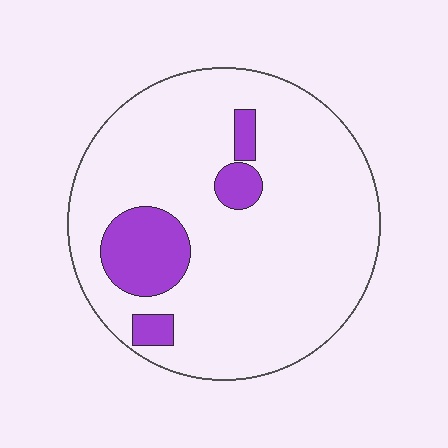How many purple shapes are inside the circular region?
4.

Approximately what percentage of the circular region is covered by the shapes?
Approximately 15%.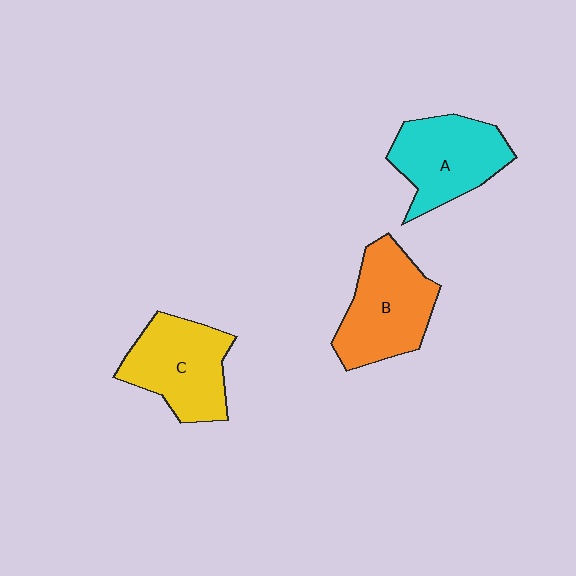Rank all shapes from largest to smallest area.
From largest to smallest: B (orange), C (yellow), A (cyan).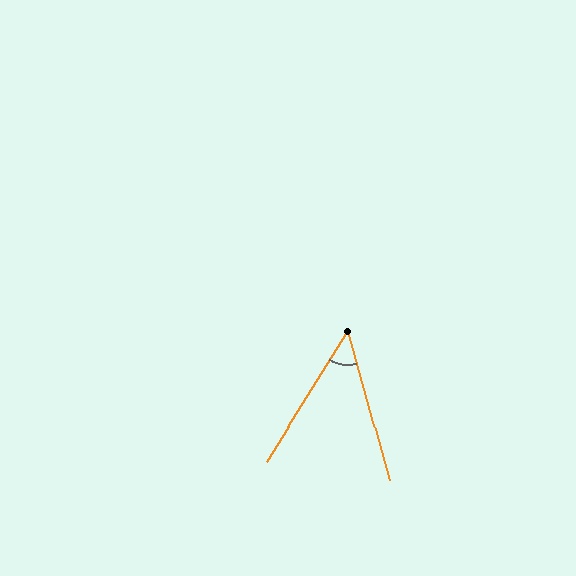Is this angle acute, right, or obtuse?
It is acute.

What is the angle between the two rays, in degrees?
Approximately 47 degrees.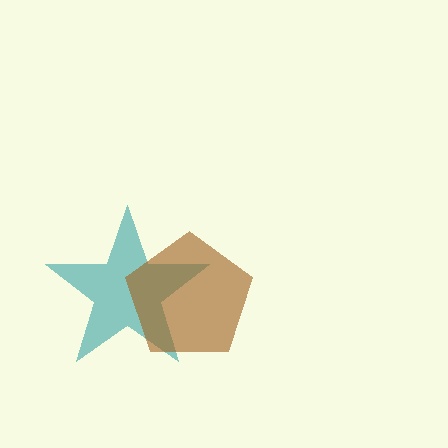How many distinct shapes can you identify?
There are 2 distinct shapes: a teal star, a brown pentagon.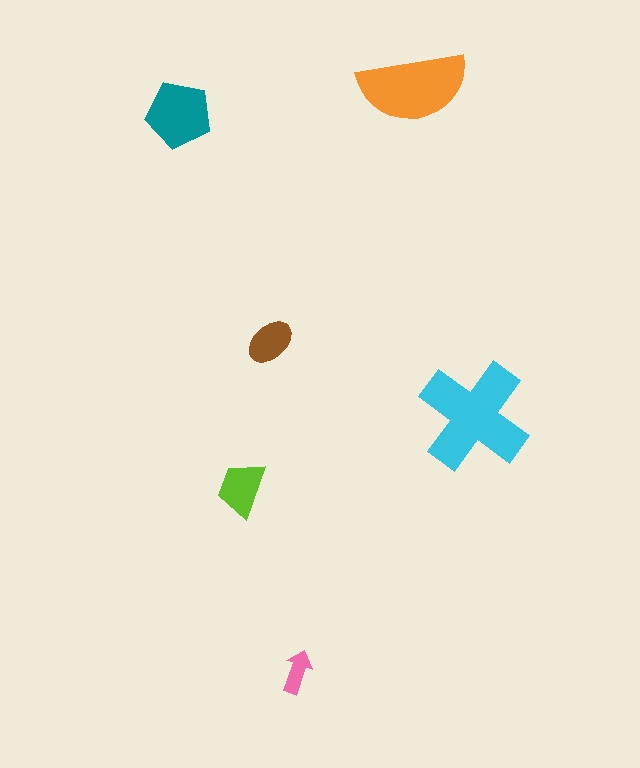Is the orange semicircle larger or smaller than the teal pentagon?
Larger.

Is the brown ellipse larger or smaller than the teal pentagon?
Smaller.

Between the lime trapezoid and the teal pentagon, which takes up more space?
The teal pentagon.